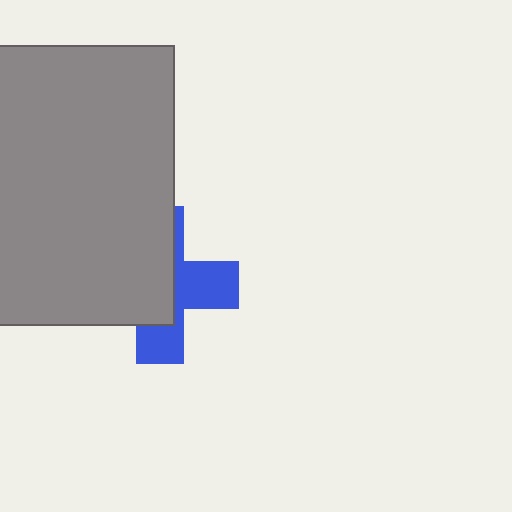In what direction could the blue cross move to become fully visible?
The blue cross could move right. That would shift it out from behind the gray rectangle entirely.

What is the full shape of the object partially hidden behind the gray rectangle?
The partially hidden object is a blue cross.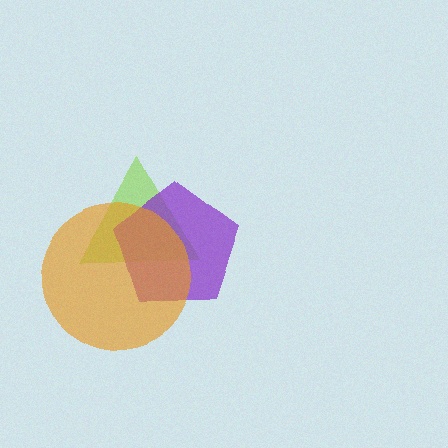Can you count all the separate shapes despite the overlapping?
Yes, there are 3 separate shapes.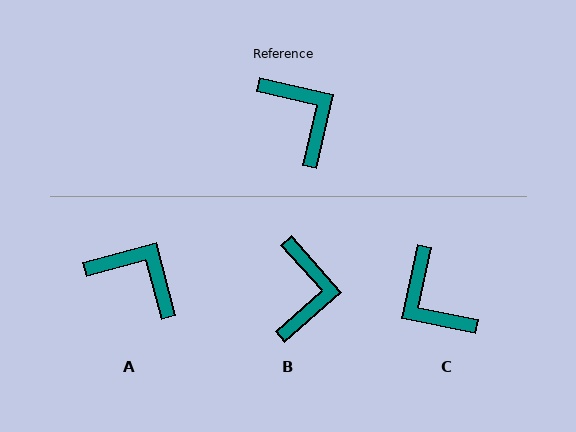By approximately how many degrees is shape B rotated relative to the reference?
Approximately 35 degrees clockwise.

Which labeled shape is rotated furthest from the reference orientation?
C, about 179 degrees away.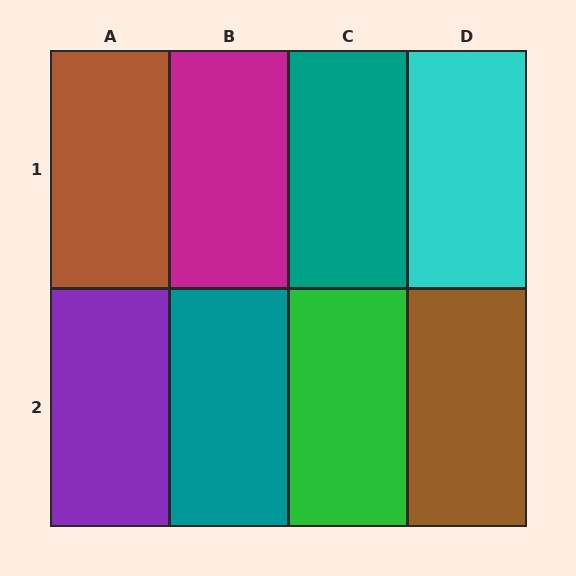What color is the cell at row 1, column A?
Brown.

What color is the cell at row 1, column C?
Teal.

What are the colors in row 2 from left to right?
Purple, teal, green, brown.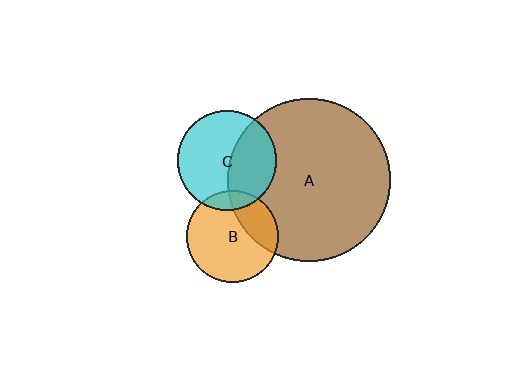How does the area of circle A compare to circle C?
Approximately 2.7 times.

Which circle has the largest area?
Circle A (brown).